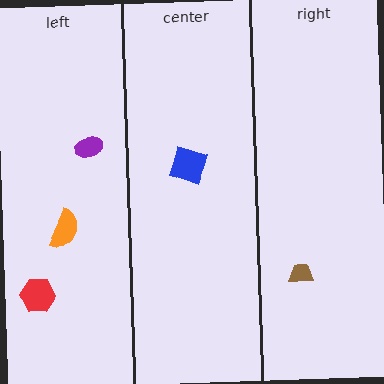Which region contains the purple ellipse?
The left region.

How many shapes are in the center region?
1.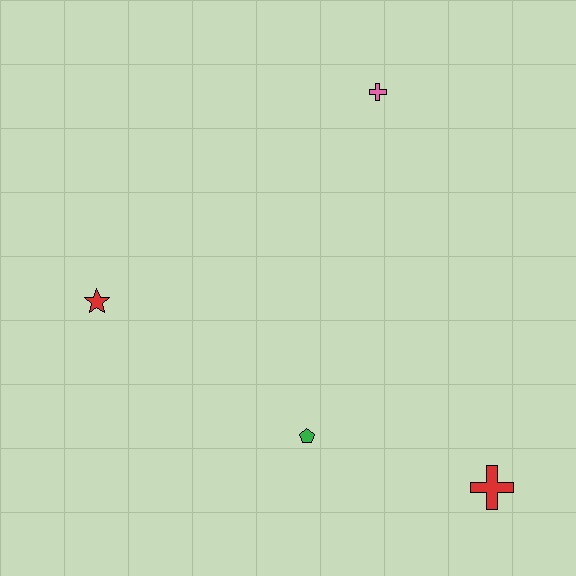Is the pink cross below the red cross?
No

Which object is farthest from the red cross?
The red star is farthest from the red cross.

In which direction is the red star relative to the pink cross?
The red star is to the left of the pink cross.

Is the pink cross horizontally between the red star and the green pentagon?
No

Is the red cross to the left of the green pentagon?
No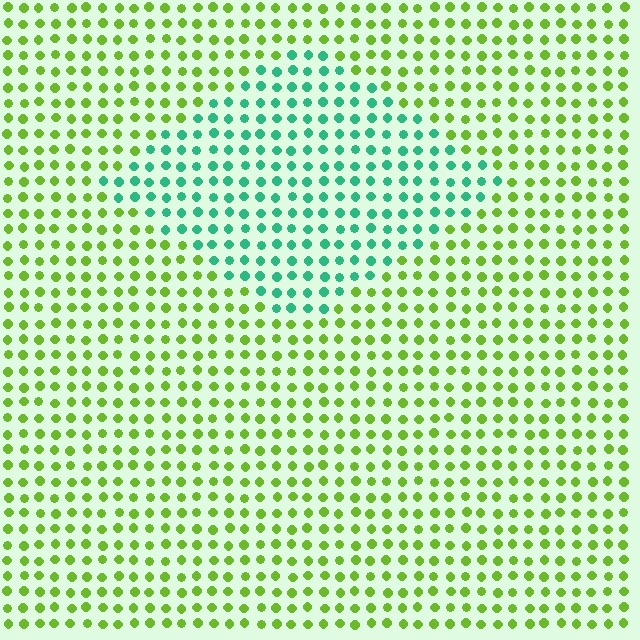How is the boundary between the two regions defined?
The boundary is defined purely by a slight shift in hue (about 64 degrees). Spacing, size, and orientation are identical on both sides.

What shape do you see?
I see a diamond.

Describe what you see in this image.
The image is filled with small lime elements in a uniform arrangement. A diamond-shaped region is visible where the elements are tinted to a slightly different hue, forming a subtle color boundary.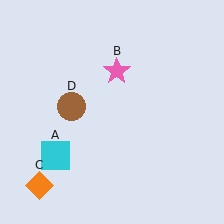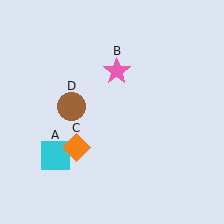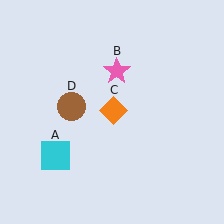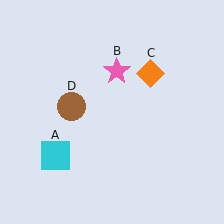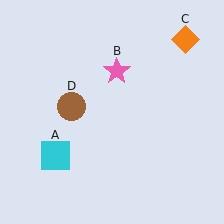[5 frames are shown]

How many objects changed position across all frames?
1 object changed position: orange diamond (object C).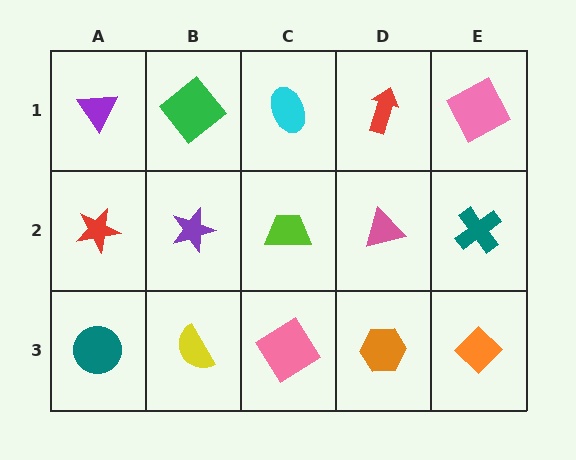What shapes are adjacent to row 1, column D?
A pink triangle (row 2, column D), a cyan ellipse (row 1, column C), a pink square (row 1, column E).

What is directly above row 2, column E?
A pink square.